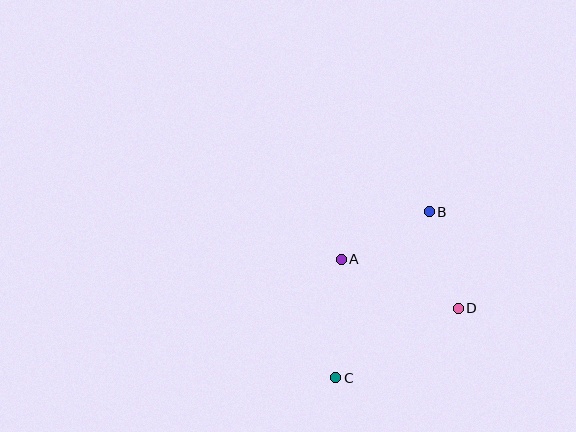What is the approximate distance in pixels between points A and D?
The distance between A and D is approximately 127 pixels.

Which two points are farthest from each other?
Points B and C are farthest from each other.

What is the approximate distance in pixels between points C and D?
The distance between C and D is approximately 141 pixels.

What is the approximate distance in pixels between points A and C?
The distance between A and C is approximately 119 pixels.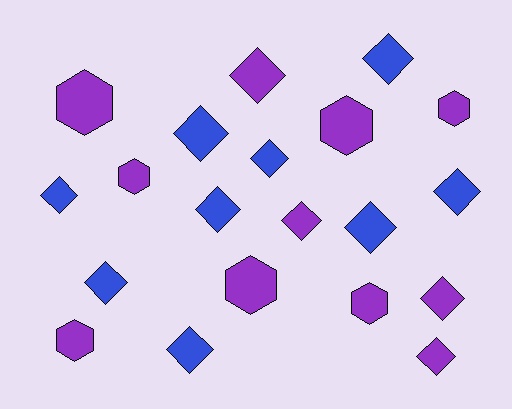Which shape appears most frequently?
Diamond, with 13 objects.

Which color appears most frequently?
Purple, with 11 objects.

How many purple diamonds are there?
There are 4 purple diamonds.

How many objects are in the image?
There are 20 objects.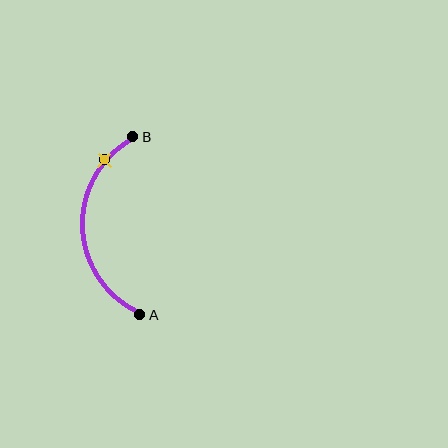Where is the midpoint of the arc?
The arc midpoint is the point on the curve farthest from the straight line joining A and B. It sits to the left of that line.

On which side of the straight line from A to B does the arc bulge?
The arc bulges to the left of the straight line connecting A and B.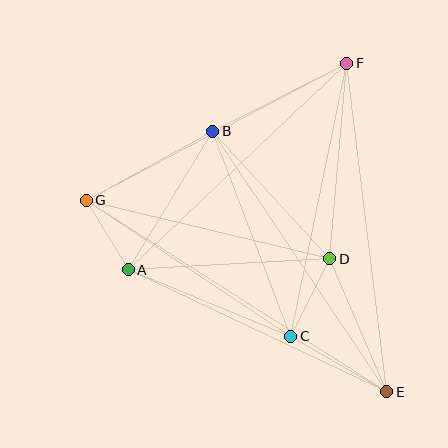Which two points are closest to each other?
Points A and G are closest to each other.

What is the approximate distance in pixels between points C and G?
The distance between C and G is approximately 246 pixels.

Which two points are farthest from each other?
Points E and G are farthest from each other.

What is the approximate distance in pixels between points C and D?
The distance between C and D is approximately 87 pixels.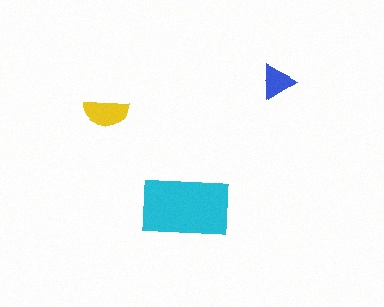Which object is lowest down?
The cyan rectangle is bottommost.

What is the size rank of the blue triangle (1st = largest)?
3rd.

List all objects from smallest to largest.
The blue triangle, the yellow semicircle, the cyan rectangle.